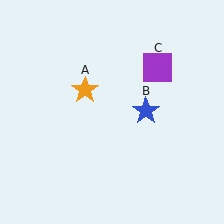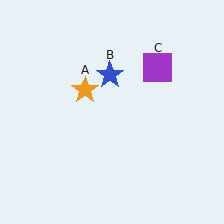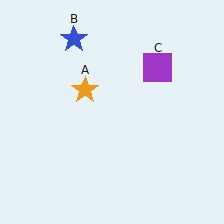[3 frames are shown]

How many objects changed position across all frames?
1 object changed position: blue star (object B).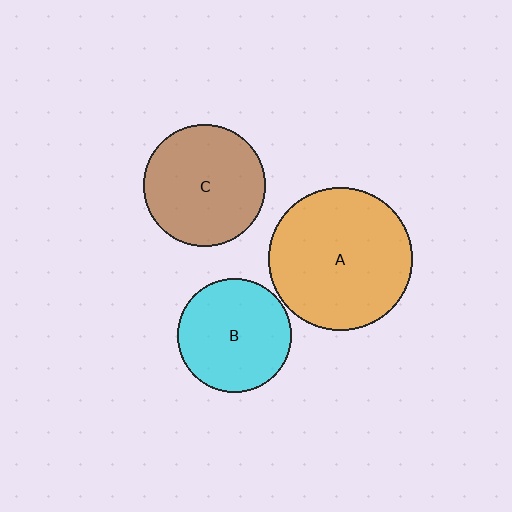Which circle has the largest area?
Circle A (orange).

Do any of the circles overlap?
No, none of the circles overlap.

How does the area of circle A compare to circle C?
Approximately 1.4 times.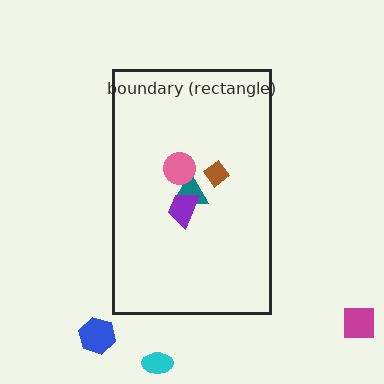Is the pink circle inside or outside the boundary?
Inside.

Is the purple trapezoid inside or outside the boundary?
Inside.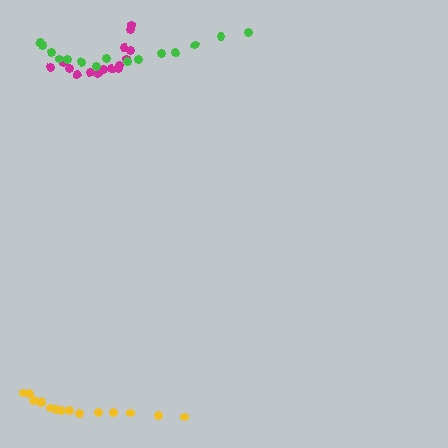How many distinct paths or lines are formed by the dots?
There are 3 distinct paths.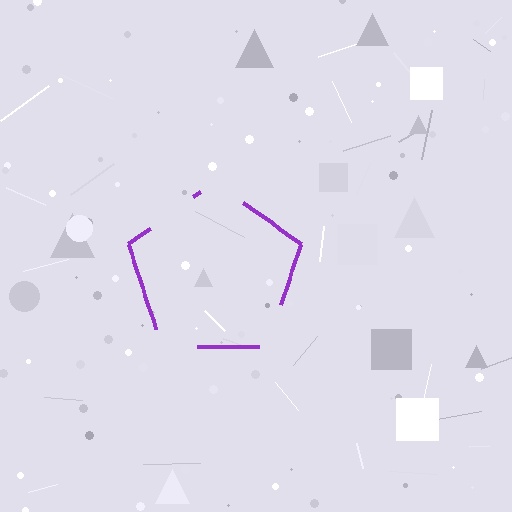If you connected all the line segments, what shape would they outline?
They would outline a pentagon.